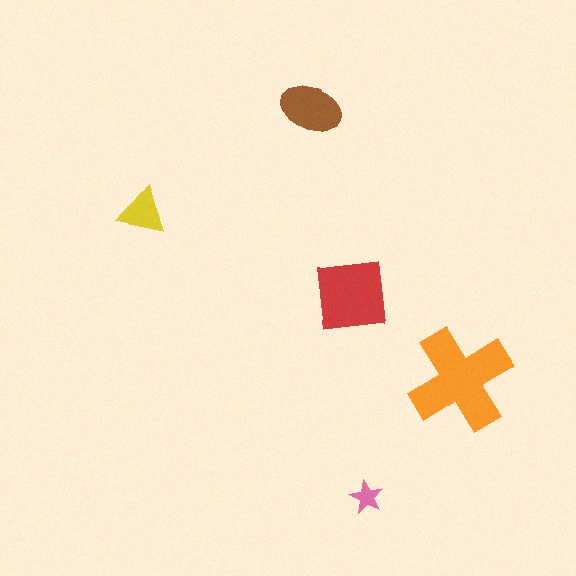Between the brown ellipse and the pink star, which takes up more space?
The brown ellipse.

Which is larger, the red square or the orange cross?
The orange cross.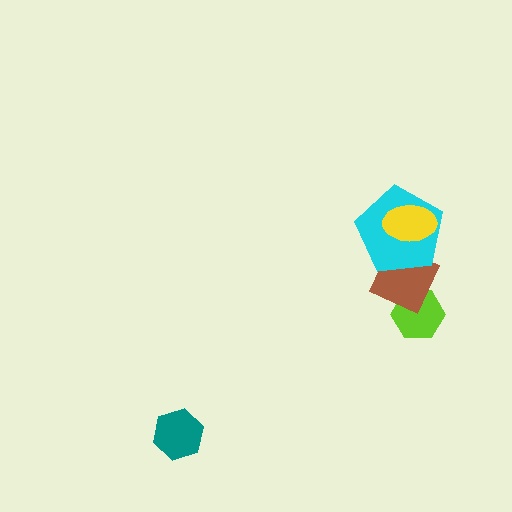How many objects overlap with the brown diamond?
3 objects overlap with the brown diamond.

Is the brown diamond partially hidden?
Yes, it is partially covered by another shape.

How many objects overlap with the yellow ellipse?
2 objects overlap with the yellow ellipse.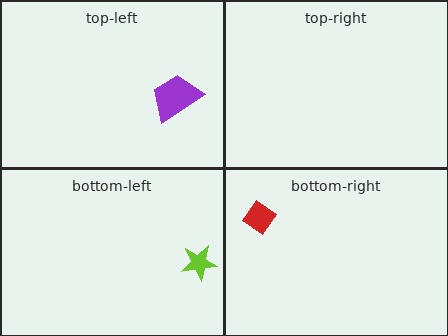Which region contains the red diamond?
The bottom-right region.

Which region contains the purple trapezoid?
The top-left region.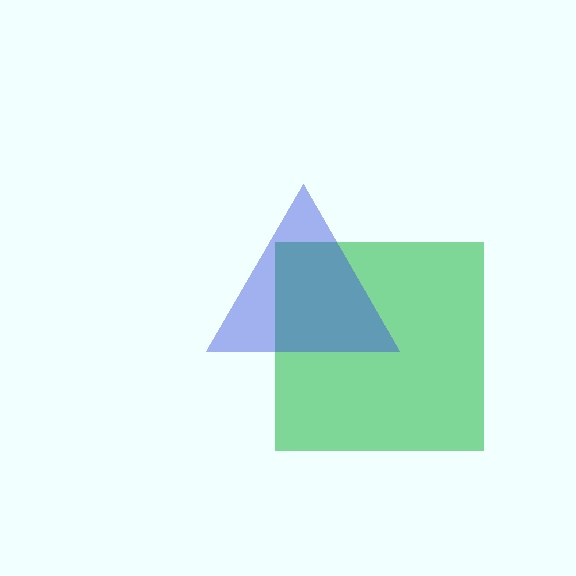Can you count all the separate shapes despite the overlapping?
Yes, there are 2 separate shapes.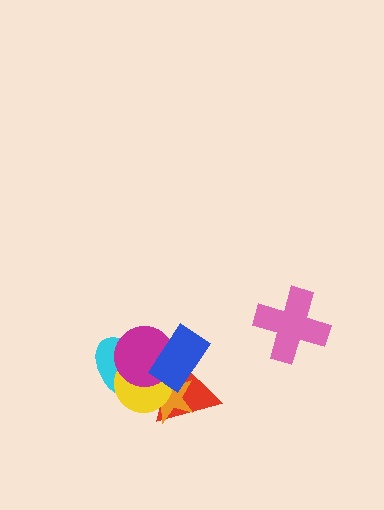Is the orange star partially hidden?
Yes, it is partially covered by another shape.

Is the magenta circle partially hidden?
Yes, it is partially covered by another shape.